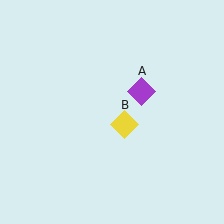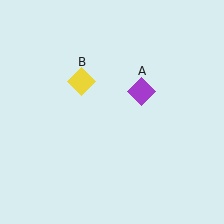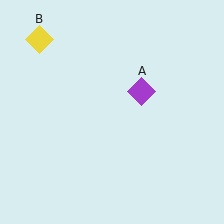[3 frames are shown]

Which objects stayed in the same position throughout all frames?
Purple diamond (object A) remained stationary.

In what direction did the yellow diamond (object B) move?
The yellow diamond (object B) moved up and to the left.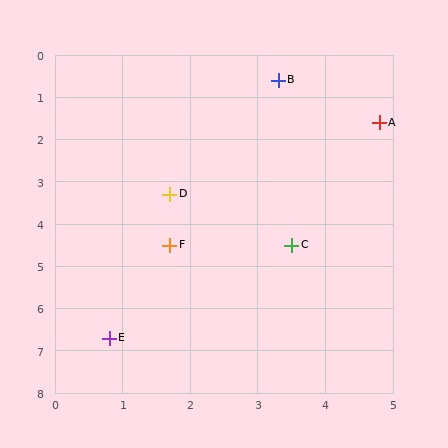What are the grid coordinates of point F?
Point F is at approximately (1.7, 4.5).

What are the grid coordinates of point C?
Point C is at approximately (3.5, 4.5).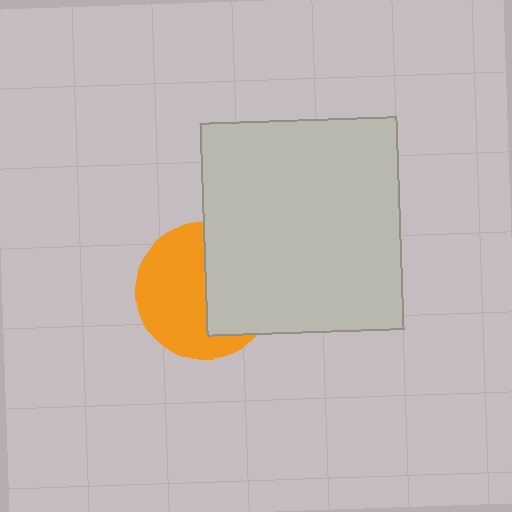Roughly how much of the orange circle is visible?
About half of it is visible (roughly 56%).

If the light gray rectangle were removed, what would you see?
You would see the complete orange circle.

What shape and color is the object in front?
The object in front is a light gray rectangle.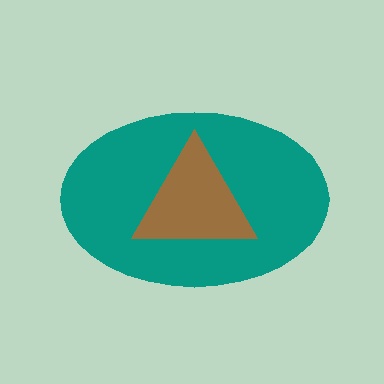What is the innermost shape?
The brown triangle.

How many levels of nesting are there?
2.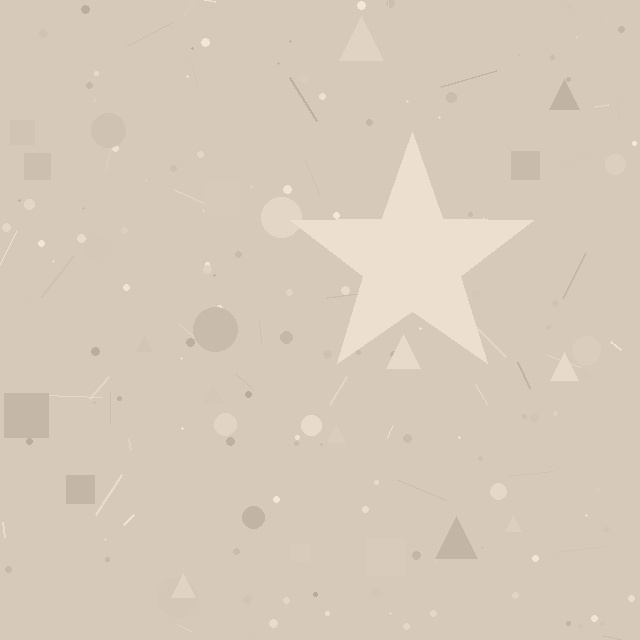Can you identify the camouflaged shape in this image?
The camouflaged shape is a star.